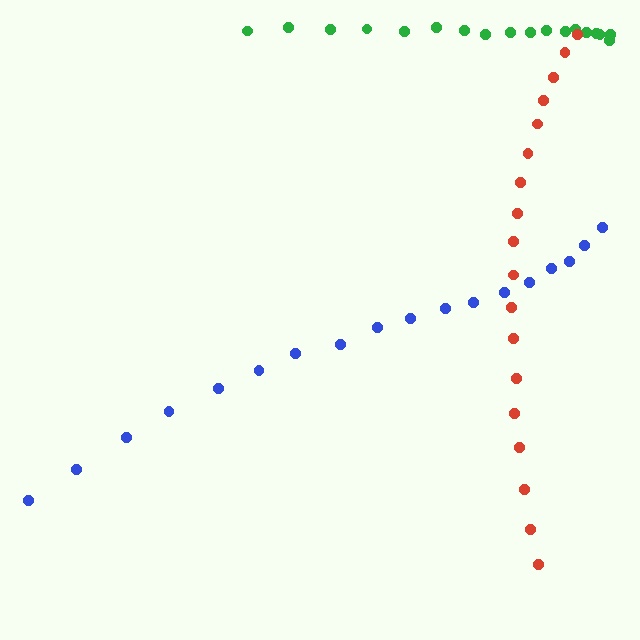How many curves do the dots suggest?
There are 3 distinct paths.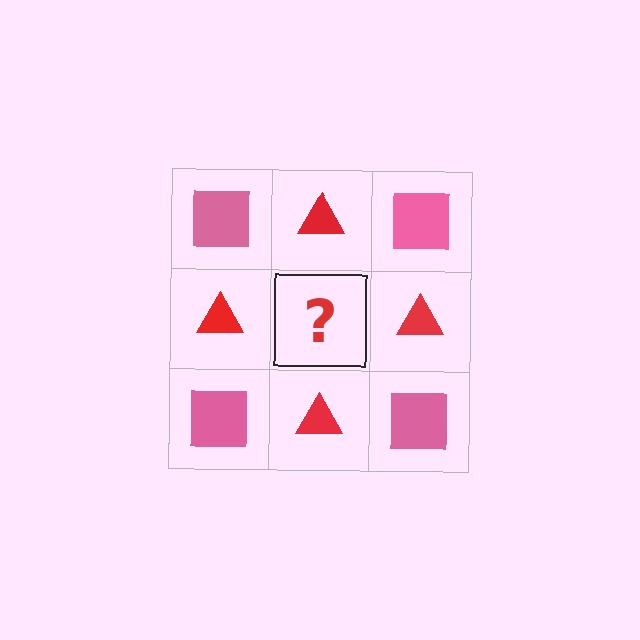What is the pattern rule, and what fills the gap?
The rule is that it alternates pink square and red triangle in a checkerboard pattern. The gap should be filled with a pink square.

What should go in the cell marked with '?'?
The missing cell should contain a pink square.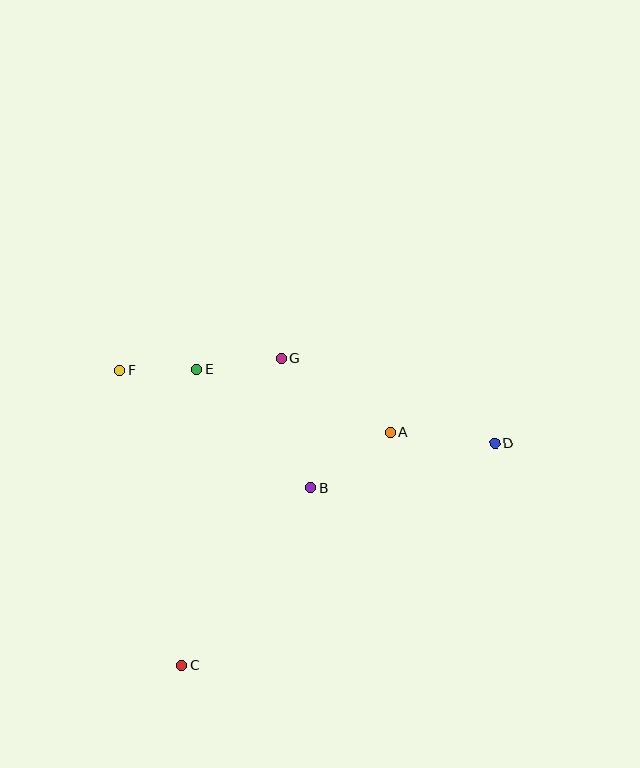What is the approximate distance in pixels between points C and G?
The distance between C and G is approximately 322 pixels.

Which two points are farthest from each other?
Points C and D are farthest from each other.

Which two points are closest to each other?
Points E and F are closest to each other.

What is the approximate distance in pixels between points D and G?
The distance between D and G is approximately 230 pixels.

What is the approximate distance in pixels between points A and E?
The distance between A and E is approximately 204 pixels.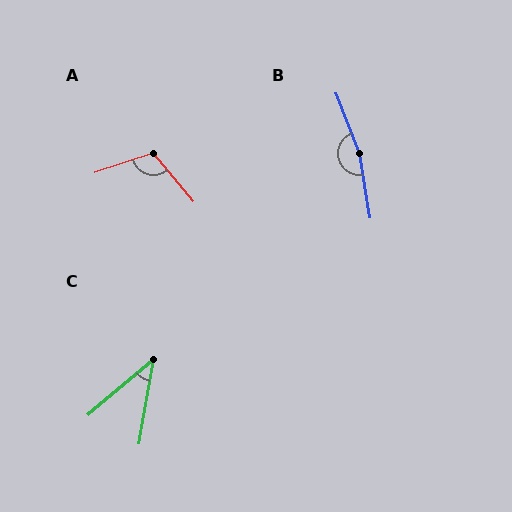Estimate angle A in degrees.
Approximately 111 degrees.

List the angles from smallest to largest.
C (40°), A (111°), B (168°).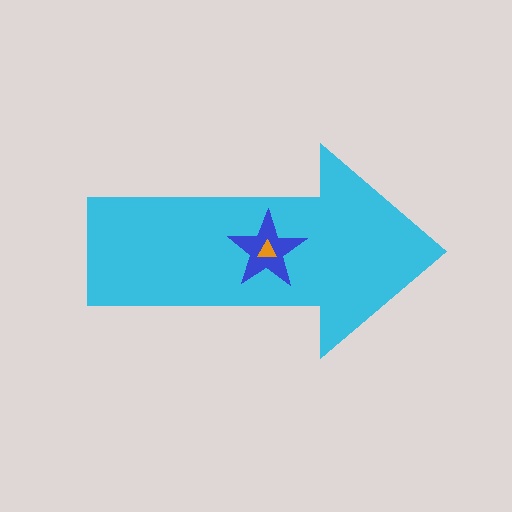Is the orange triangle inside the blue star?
Yes.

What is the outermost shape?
The cyan arrow.